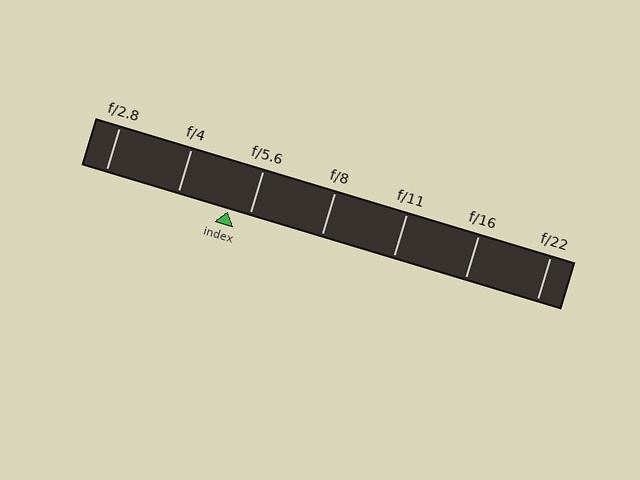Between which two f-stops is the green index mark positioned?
The index mark is between f/4 and f/5.6.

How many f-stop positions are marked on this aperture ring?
There are 7 f-stop positions marked.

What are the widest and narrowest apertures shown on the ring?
The widest aperture shown is f/2.8 and the narrowest is f/22.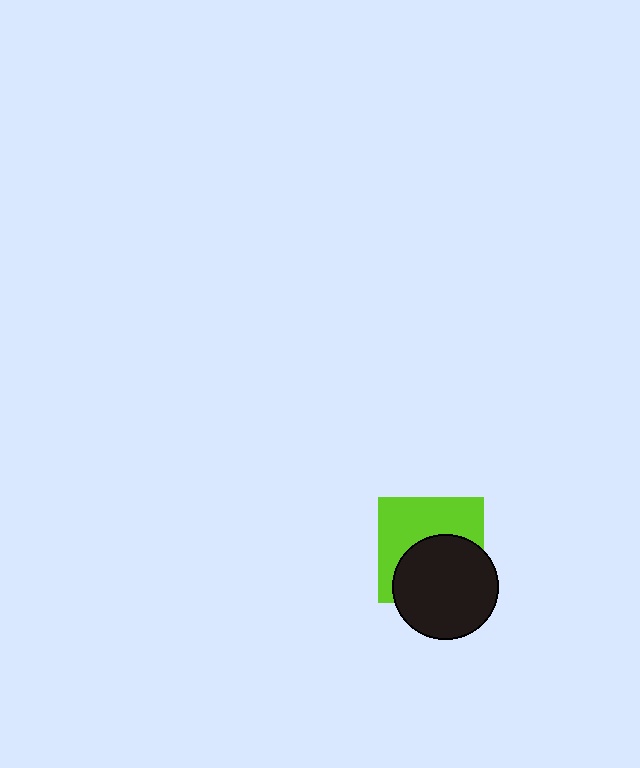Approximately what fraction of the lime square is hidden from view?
Roughly 49% of the lime square is hidden behind the black circle.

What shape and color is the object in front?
The object in front is a black circle.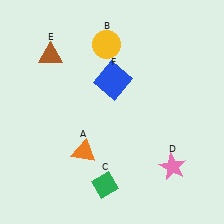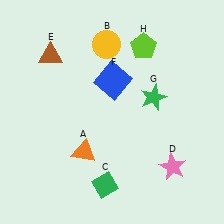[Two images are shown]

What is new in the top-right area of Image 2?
A green star (G) was added in the top-right area of Image 2.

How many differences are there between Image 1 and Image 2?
There are 2 differences between the two images.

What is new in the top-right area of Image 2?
A lime pentagon (H) was added in the top-right area of Image 2.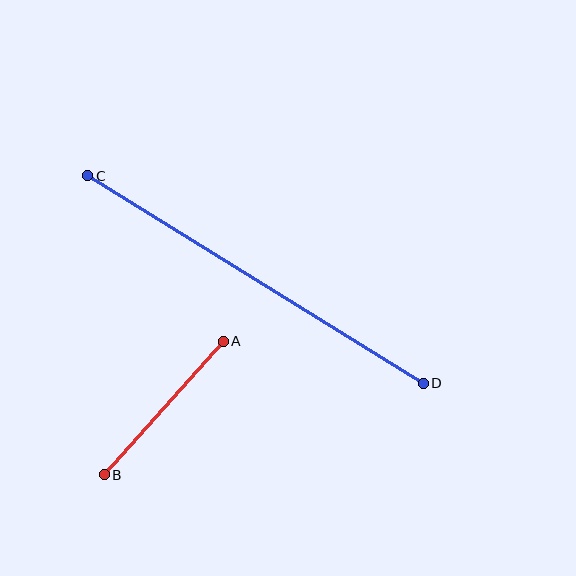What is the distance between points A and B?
The distance is approximately 179 pixels.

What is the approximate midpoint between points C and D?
The midpoint is at approximately (256, 279) pixels.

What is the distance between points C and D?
The distance is approximately 395 pixels.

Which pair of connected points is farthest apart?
Points C and D are farthest apart.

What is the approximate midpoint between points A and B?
The midpoint is at approximately (164, 408) pixels.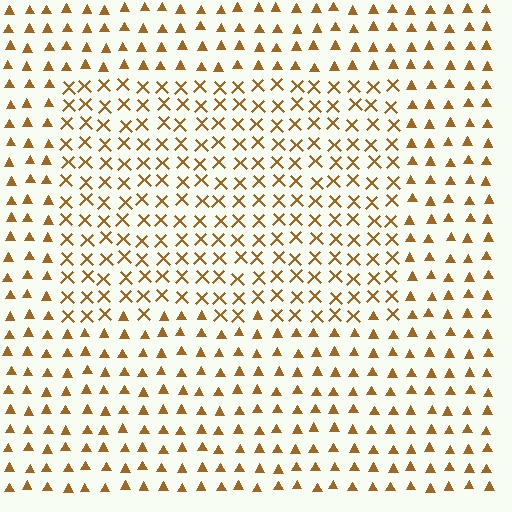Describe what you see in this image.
The image is filled with small brown elements arranged in a uniform grid. A rectangle-shaped region contains X marks, while the surrounding area contains triangles. The boundary is defined purely by the change in element shape.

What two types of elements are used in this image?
The image uses X marks inside the rectangle region and triangles outside it.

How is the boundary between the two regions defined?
The boundary is defined by a change in element shape: X marks inside vs. triangles outside. All elements share the same color and spacing.